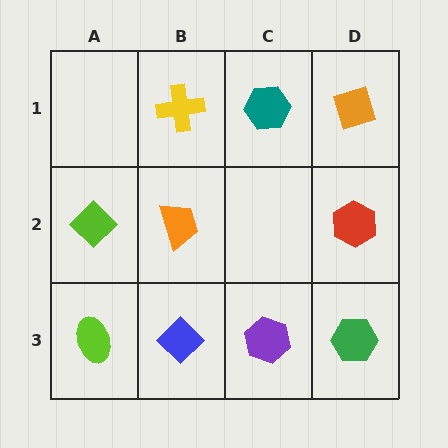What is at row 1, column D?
An orange diamond.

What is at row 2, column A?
A lime diamond.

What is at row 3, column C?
A purple hexagon.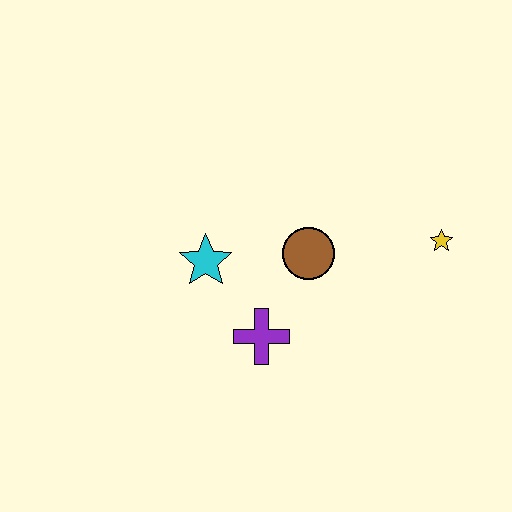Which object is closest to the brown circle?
The purple cross is closest to the brown circle.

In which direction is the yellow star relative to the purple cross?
The yellow star is to the right of the purple cross.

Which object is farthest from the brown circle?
The yellow star is farthest from the brown circle.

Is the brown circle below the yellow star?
Yes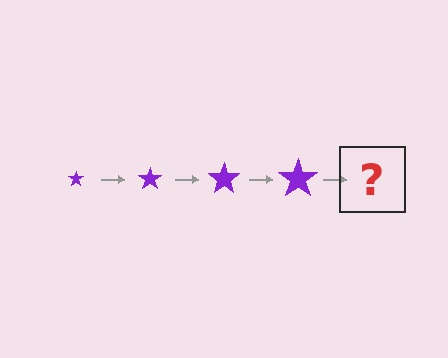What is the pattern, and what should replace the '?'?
The pattern is that the star gets progressively larger each step. The '?' should be a purple star, larger than the previous one.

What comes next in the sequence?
The next element should be a purple star, larger than the previous one.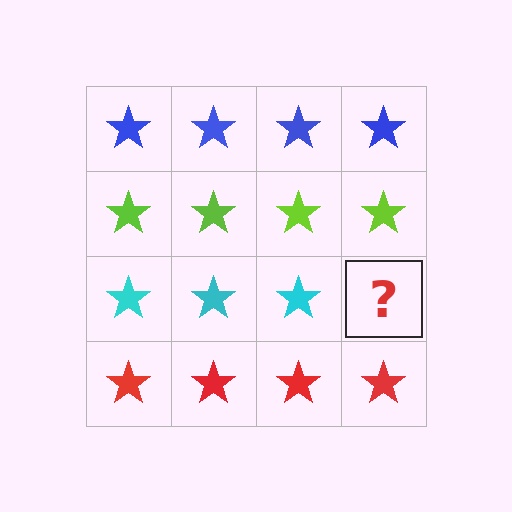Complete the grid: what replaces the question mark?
The question mark should be replaced with a cyan star.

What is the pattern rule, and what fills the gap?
The rule is that each row has a consistent color. The gap should be filled with a cyan star.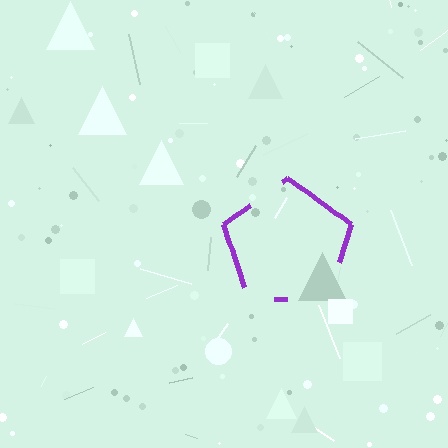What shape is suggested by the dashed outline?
The dashed outline suggests a pentagon.